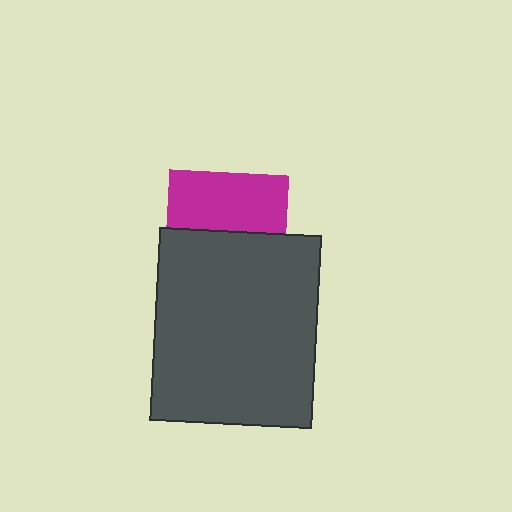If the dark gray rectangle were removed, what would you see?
You would see the complete magenta square.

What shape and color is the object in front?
The object in front is a dark gray rectangle.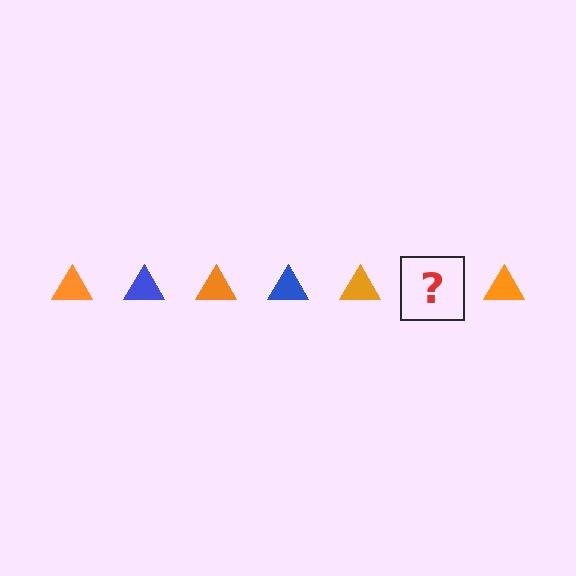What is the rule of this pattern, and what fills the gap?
The rule is that the pattern cycles through orange, blue triangles. The gap should be filled with a blue triangle.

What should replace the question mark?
The question mark should be replaced with a blue triangle.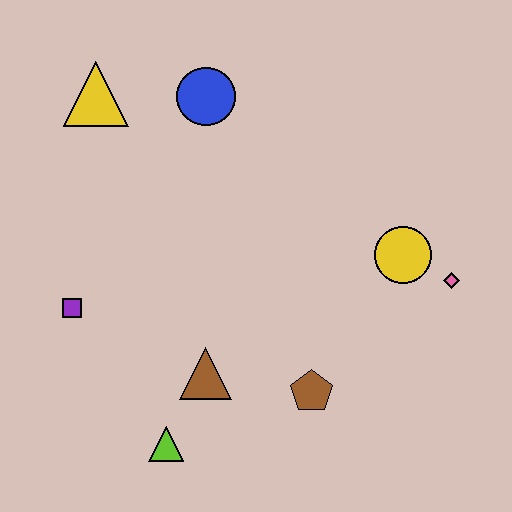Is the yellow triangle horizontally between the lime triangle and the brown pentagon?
No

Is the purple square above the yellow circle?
No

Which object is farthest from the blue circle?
The lime triangle is farthest from the blue circle.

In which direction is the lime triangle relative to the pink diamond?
The lime triangle is to the left of the pink diamond.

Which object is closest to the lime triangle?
The brown triangle is closest to the lime triangle.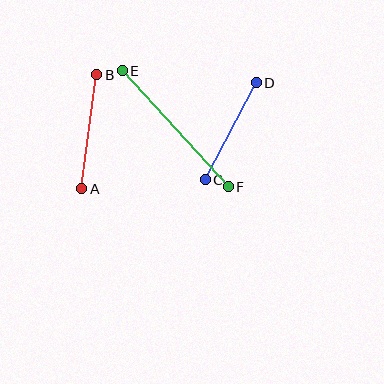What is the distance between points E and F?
The distance is approximately 157 pixels.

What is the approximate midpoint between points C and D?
The midpoint is at approximately (231, 131) pixels.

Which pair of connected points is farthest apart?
Points E and F are farthest apart.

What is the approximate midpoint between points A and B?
The midpoint is at approximately (89, 132) pixels.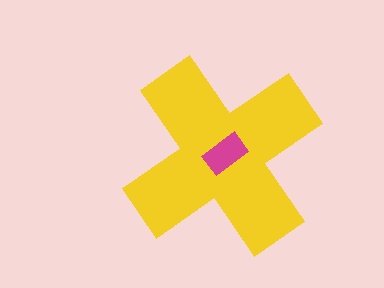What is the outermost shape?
The yellow cross.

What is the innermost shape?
The magenta rectangle.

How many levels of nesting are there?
2.